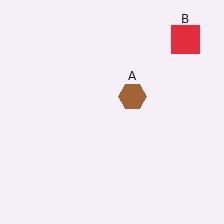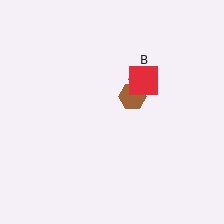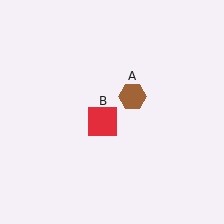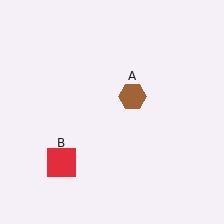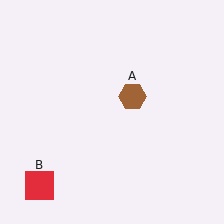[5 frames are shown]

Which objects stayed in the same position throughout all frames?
Brown hexagon (object A) remained stationary.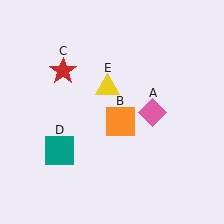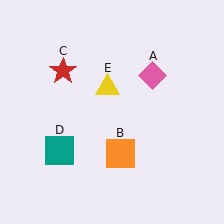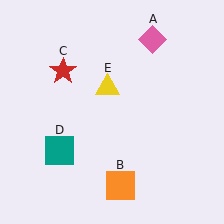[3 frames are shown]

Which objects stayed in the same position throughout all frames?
Red star (object C) and teal square (object D) and yellow triangle (object E) remained stationary.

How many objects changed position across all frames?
2 objects changed position: pink diamond (object A), orange square (object B).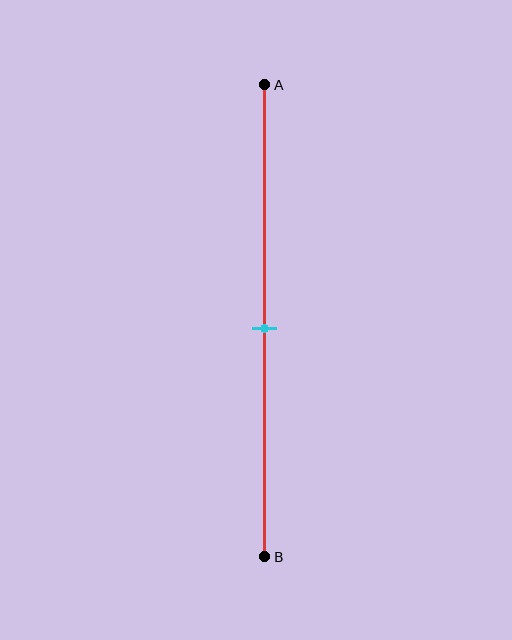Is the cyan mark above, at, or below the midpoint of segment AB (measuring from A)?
The cyan mark is approximately at the midpoint of segment AB.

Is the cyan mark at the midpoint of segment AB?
Yes, the mark is approximately at the midpoint.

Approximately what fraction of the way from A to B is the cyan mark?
The cyan mark is approximately 50% of the way from A to B.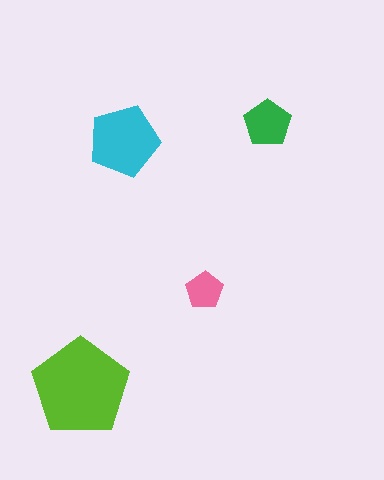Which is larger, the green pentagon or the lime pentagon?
The lime one.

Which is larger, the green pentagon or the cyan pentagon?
The cyan one.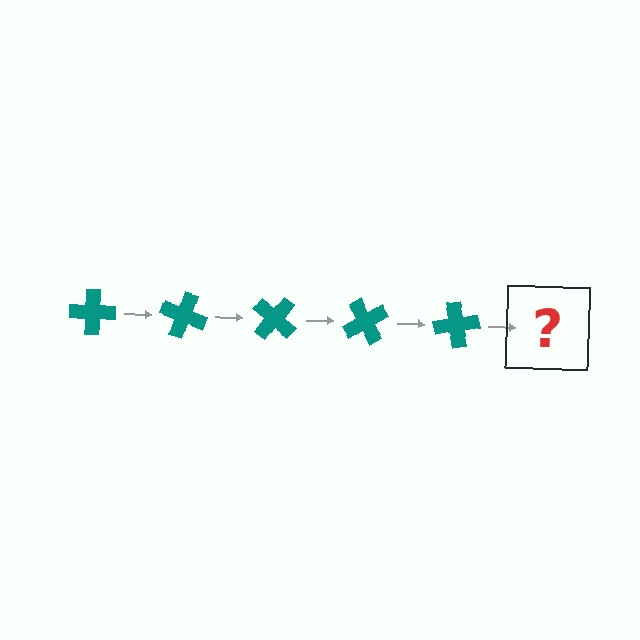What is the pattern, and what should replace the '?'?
The pattern is that the cross rotates 20 degrees each step. The '?' should be a teal cross rotated 100 degrees.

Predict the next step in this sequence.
The next step is a teal cross rotated 100 degrees.